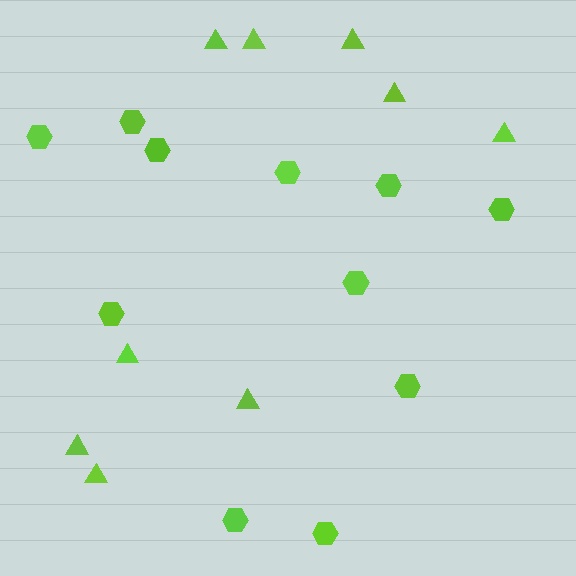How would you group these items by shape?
There are 2 groups: one group of hexagons (11) and one group of triangles (9).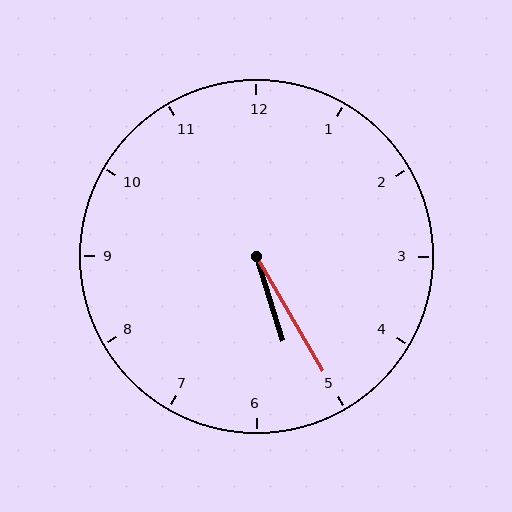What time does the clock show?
5:25.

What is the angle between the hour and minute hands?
Approximately 12 degrees.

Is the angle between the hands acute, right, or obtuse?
It is acute.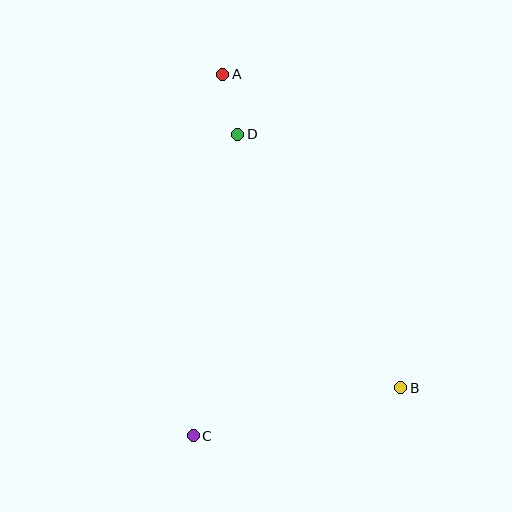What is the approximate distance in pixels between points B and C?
The distance between B and C is approximately 213 pixels.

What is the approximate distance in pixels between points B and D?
The distance between B and D is approximately 301 pixels.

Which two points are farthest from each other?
Points A and C are farthest from each other.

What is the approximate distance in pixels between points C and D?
The distance between C and D is approximately 305 pixels.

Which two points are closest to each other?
Points A and D are closest to each other.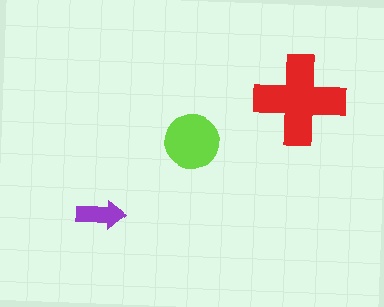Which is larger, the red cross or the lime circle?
The red cross.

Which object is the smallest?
The purple arrow.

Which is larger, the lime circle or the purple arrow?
The lime circle.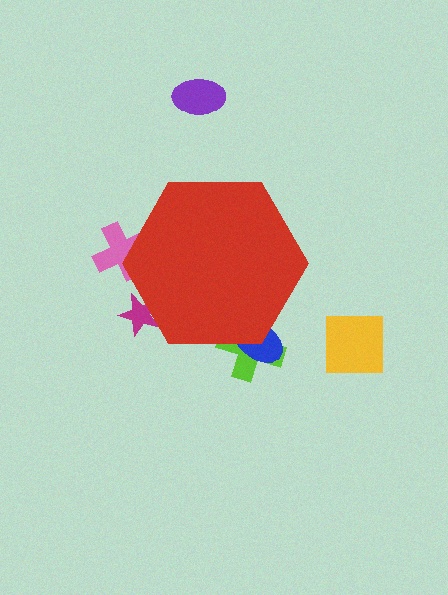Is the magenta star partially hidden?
Yes, the magenta star is partially hidden behind the red hexagon.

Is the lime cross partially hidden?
Yes, the lime cross is partially hidden behind the red hexagon.